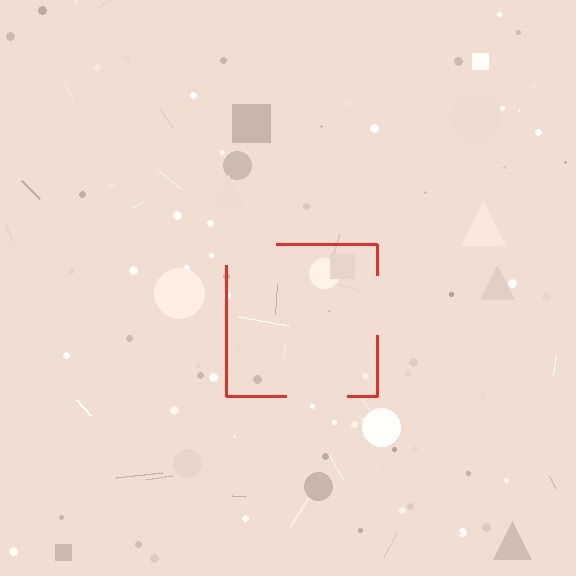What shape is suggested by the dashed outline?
The dashed outline suggests a square.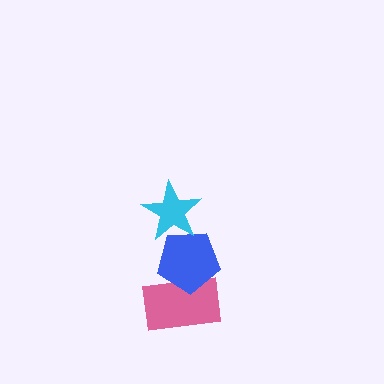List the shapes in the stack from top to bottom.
From top to bottom: the cyan star, the blue pentagon, the pink rectangle.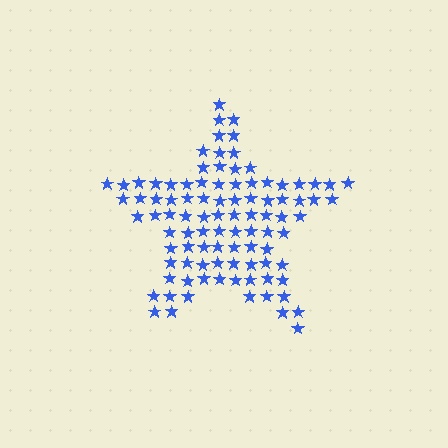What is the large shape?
The large shape is a star.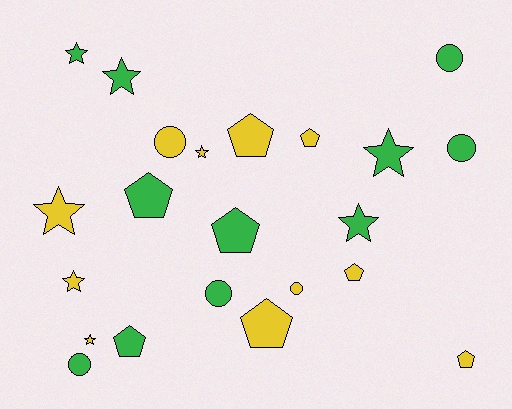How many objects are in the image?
There are 22 objects.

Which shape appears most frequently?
Star, with 8 objects.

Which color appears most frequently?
Green, with 11 objects.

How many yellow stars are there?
There are 4 yellow stars.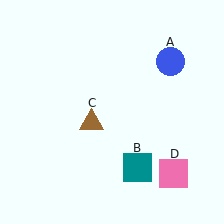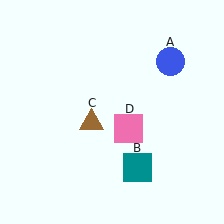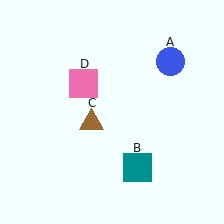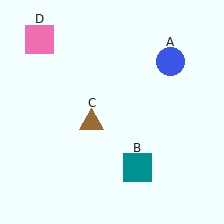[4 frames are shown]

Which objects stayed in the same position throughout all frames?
Blue circle (object A) and teal square (object B) and brown triangle (object C) remained stationary.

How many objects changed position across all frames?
1 object changed position: pink square (object D).